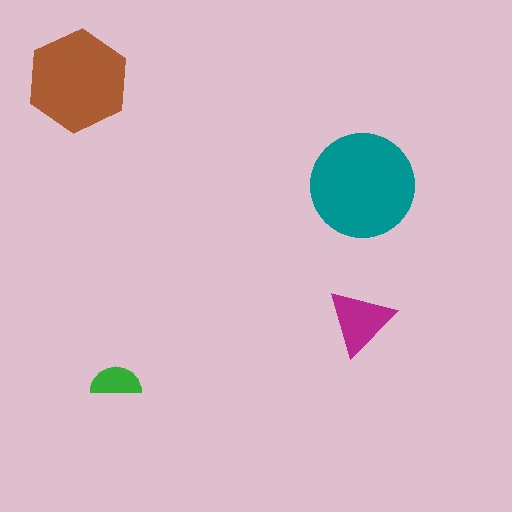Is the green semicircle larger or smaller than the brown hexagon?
Smaller.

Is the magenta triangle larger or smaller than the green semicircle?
Larger.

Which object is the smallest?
The green semicircle.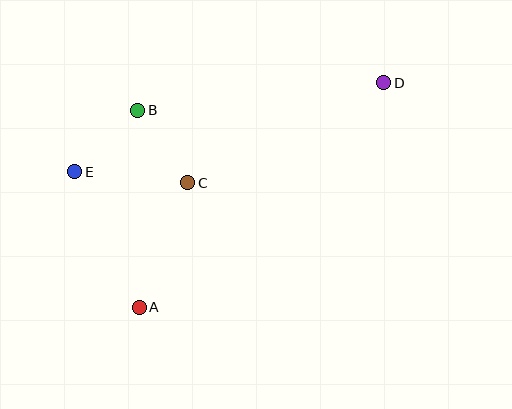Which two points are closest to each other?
Points B and C are closest to each other.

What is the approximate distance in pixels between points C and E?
The distance between C and E is approximately 114 pixels.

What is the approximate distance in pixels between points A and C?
The distance between A and C is approximately 134 pixels.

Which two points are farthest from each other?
Points A and D are farthest from each other.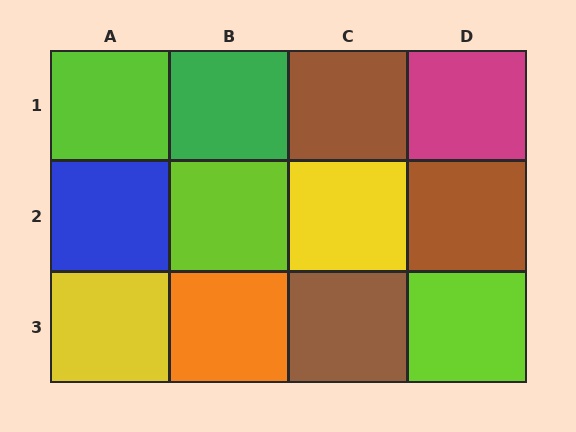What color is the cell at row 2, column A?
Blue.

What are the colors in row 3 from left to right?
Yellow, orange, brown, lime.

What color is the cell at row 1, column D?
Magenta.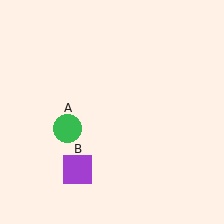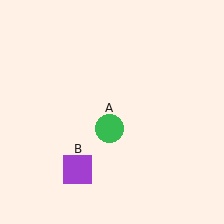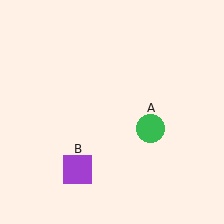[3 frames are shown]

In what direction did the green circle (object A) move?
The green circle (object A) moved right.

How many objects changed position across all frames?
1 object changed position: green circle (object A).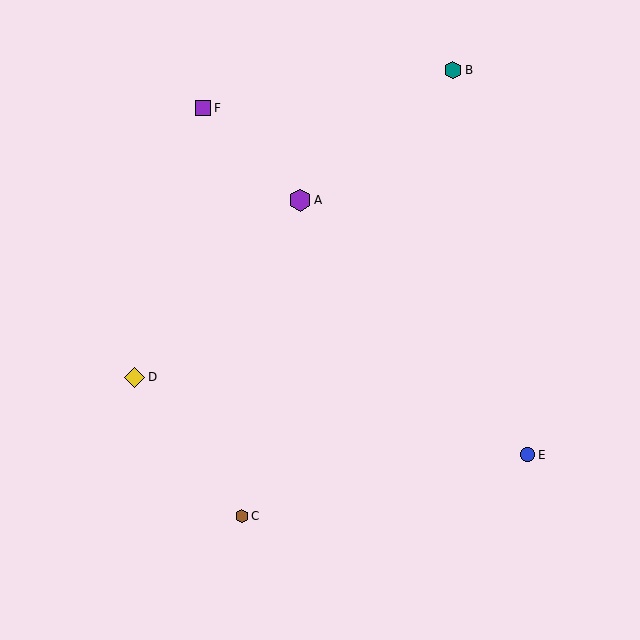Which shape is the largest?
The purple hexagon (labeled A) is the largest.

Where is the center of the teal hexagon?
The center of the teal hexagon is at (453, 70).